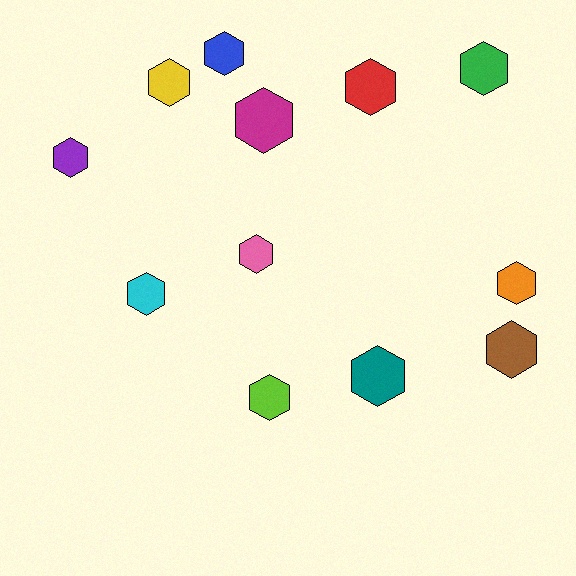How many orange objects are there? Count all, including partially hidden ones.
There is 1 orange object.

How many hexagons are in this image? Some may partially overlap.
There are 12 hexagons.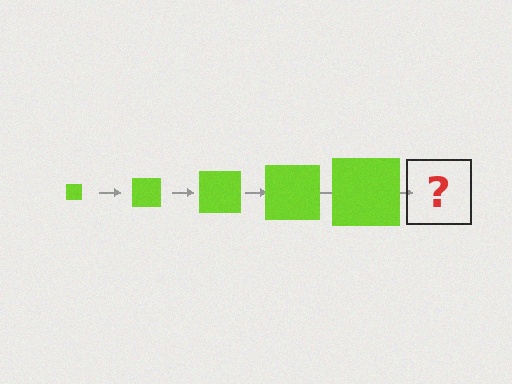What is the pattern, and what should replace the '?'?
The pattern is that the square gets progressively larger each step. The '?' should be a lime square, larger than the previous one.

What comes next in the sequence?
The next element should be a lime square, larger than the previous one.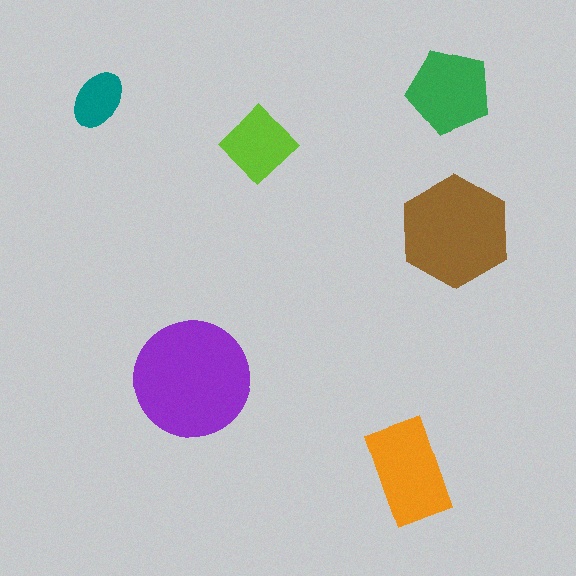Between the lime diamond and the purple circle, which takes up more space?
The purple circle.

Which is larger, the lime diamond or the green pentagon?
The green pentagon.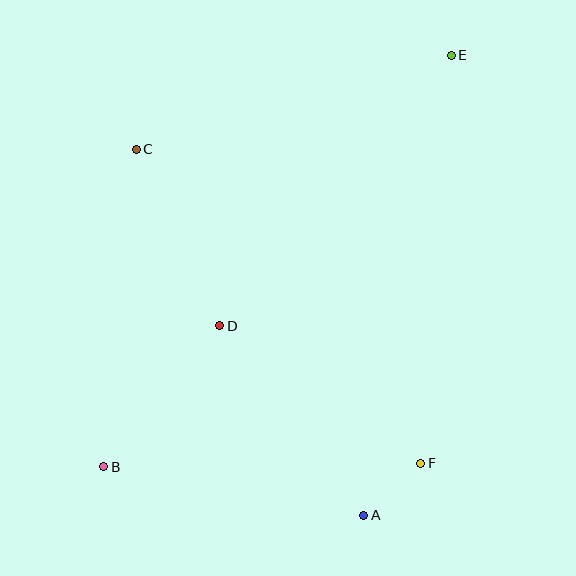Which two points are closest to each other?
Points A and F are closest to each other.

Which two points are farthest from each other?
Points B and E are farthest from each other.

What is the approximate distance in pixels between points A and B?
The distance between A and B is approximately 265 pixels.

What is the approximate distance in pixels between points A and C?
The distance between A and C is approximately 431 pixels.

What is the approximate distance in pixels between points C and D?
The distance between C and D is approximately 195 pixels.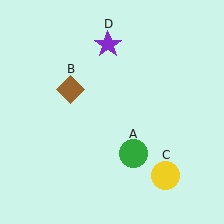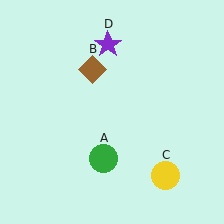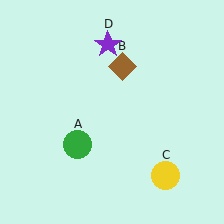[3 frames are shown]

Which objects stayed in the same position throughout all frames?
Yellow circle (object C) and purple star (object D) remained stationary.